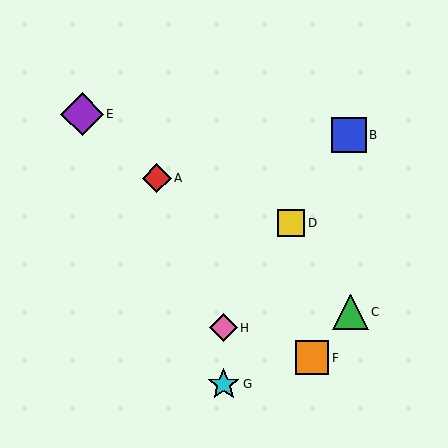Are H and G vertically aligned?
Yes, both are at x≈224.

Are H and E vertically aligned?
No, H is at x≈224 and E is at x≈82.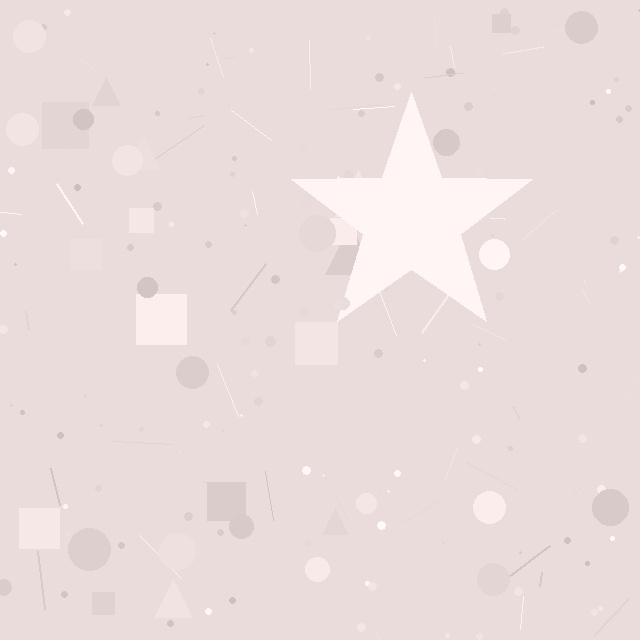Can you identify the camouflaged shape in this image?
The camouflaged shape is a star.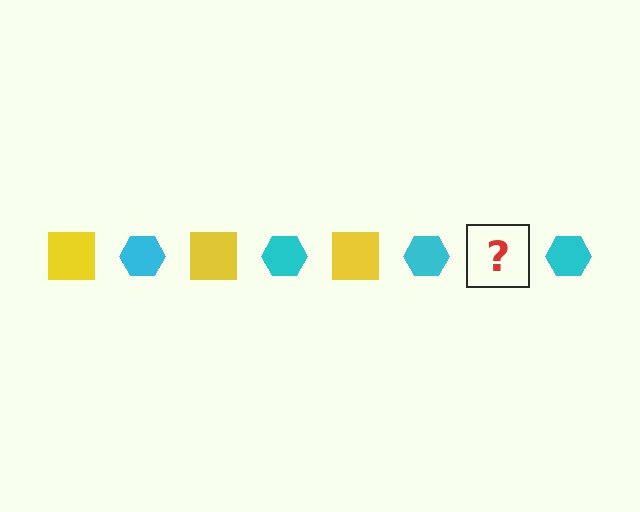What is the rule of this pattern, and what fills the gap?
The rule is that the pattern alternates between yellow square and cyan hexagon. The gap should be filled with a yellow square.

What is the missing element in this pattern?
The missing element is a yellow square.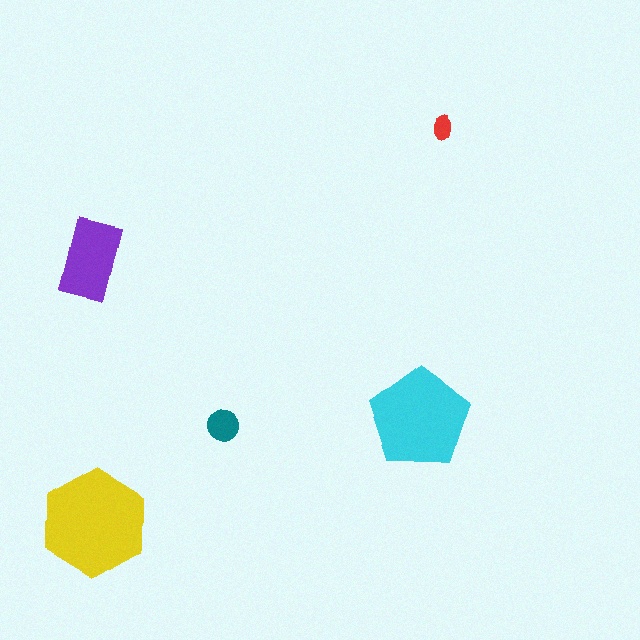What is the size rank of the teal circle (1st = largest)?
4th.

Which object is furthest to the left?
The purple rectangle is leftmost.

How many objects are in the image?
There are 5 objects in the image.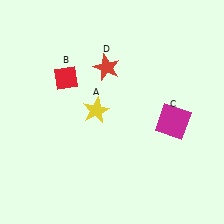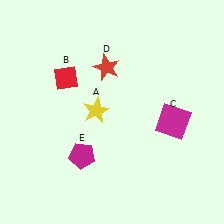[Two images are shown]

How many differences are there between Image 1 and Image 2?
There is 1 difference between the two images.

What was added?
A magenta pentagon (E) was added in Image 2.